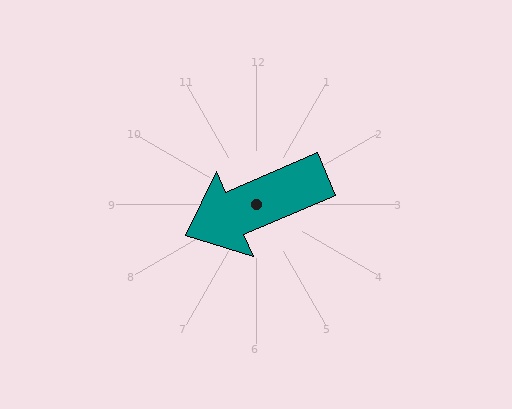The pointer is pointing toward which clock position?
Roughly 8 o'clock.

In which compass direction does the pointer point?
Southwest.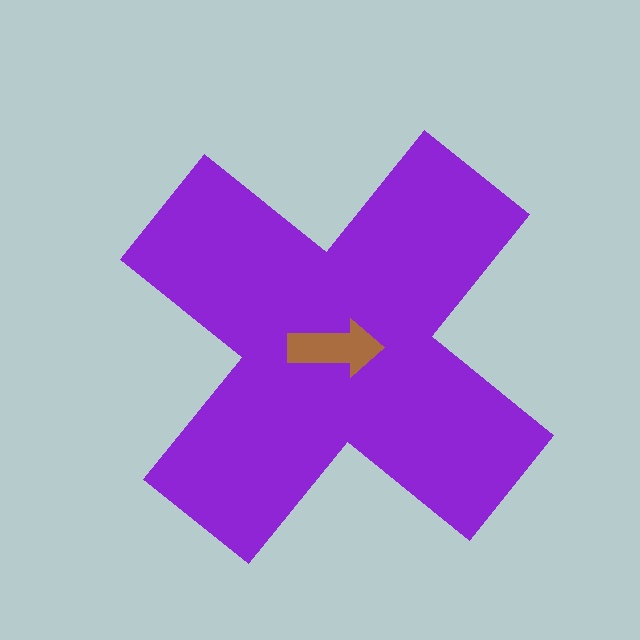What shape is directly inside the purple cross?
The brown arrow.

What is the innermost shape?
The brown arrow.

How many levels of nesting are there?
2.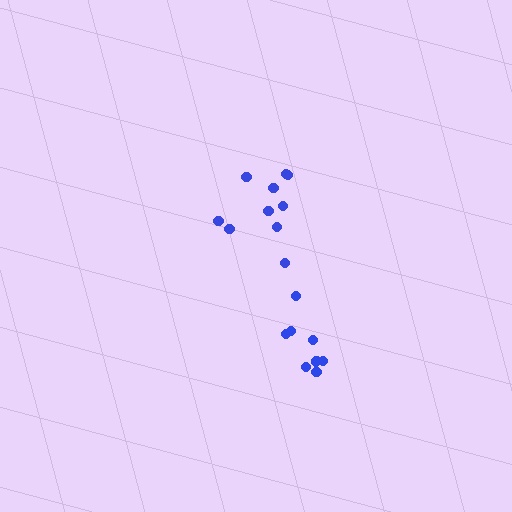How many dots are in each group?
Group 1: 9 dots, Group 2: 10 dots (19 total).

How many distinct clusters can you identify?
There are 2 distinct clusters.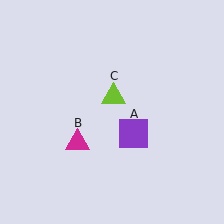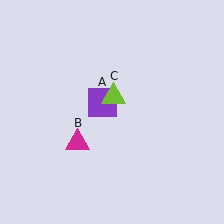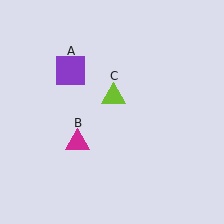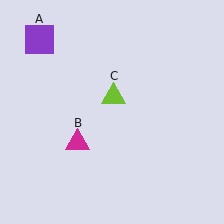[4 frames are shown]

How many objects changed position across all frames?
1 object changed position: purple square (object A).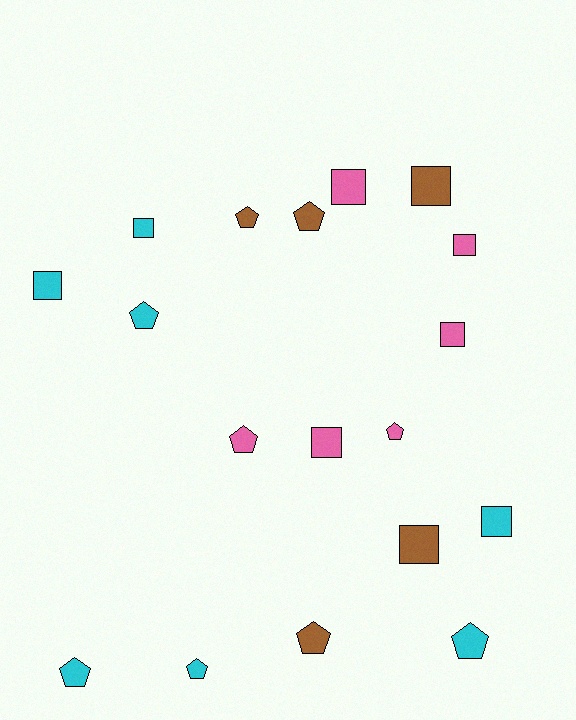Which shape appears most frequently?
Pentagon, with 9 objects.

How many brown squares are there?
There are 2 brown squares.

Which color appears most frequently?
Cyan, with 7 objects.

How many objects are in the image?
There are 18 objects.